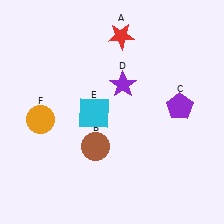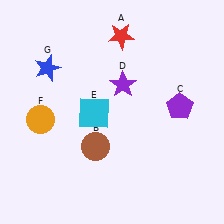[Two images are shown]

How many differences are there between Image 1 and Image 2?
There is 1 difference between the two images.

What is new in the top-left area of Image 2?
A blue star (G) was added in the top-left area of Image 2.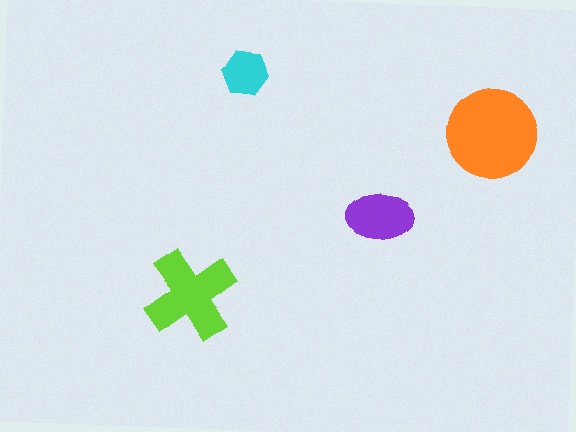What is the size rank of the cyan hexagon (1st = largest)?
4th.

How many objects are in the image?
There are 4 objects in the image.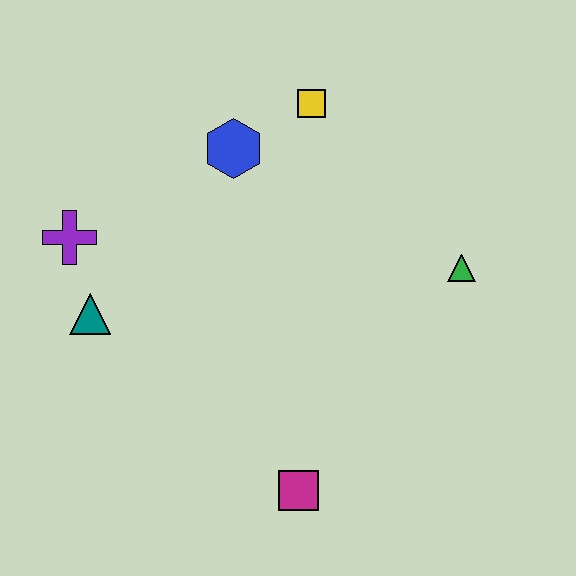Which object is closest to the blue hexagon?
The yellow square is closest to the blue hexagon.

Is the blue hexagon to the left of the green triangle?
Yes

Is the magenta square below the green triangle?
Yes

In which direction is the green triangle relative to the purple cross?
The green triangle is to the right of the purple cross.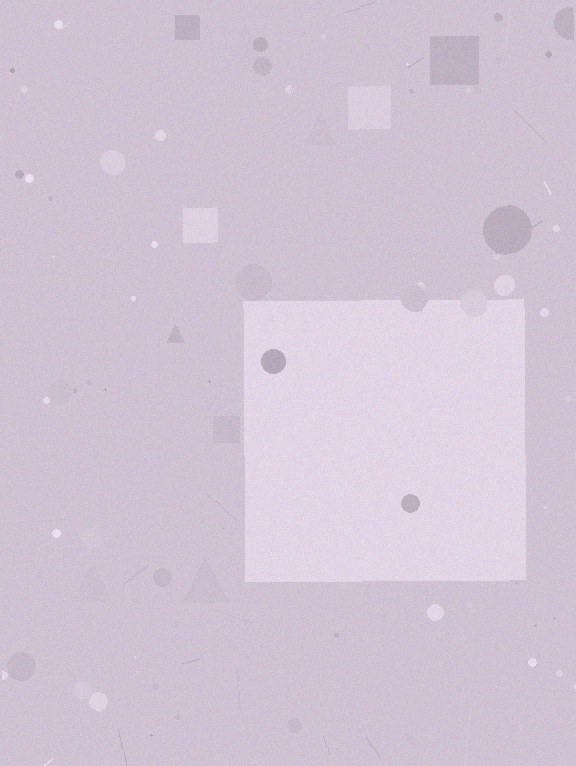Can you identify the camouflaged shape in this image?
The camouflaged shape is a square.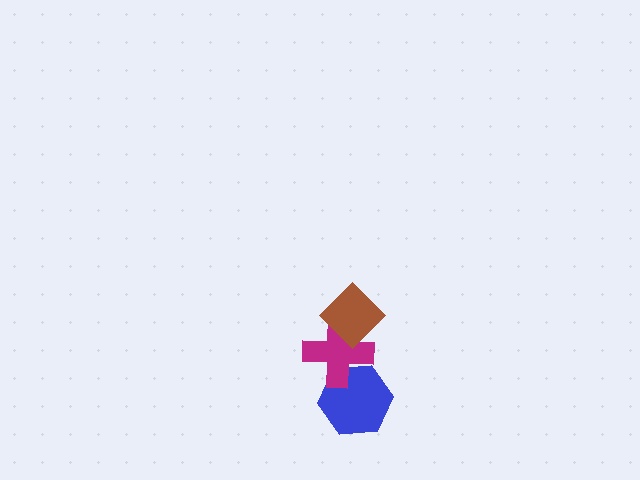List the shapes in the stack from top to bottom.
From top to bottom: the brown diamond, the magenta cross, the blue hexagon.